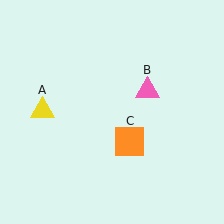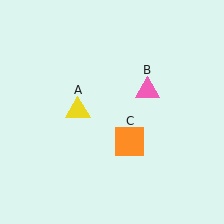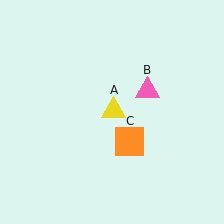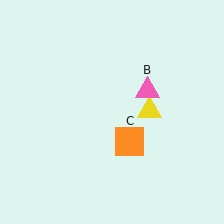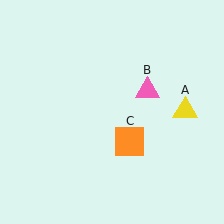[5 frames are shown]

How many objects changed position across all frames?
1 object changed position: yellow triangle (object A).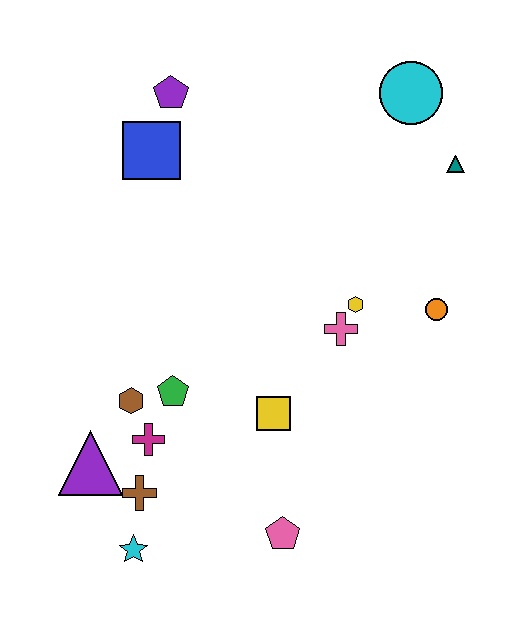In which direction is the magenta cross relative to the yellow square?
The magenta cross is to the left of the yellow square.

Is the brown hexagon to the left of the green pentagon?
Yes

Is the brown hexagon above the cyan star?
Yes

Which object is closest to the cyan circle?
The teal triangle is closest to the cyan circle.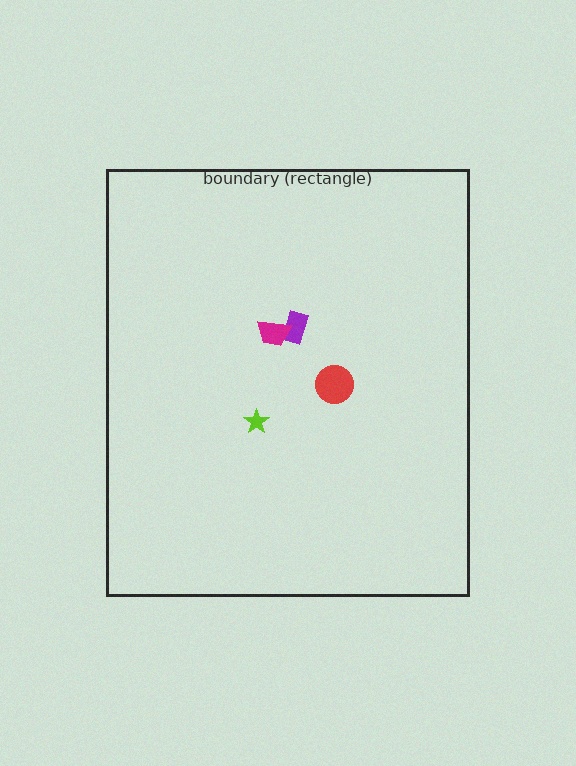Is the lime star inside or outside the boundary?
Inside.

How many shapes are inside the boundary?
4 inside, 0 outside.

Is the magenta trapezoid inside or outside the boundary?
Inside.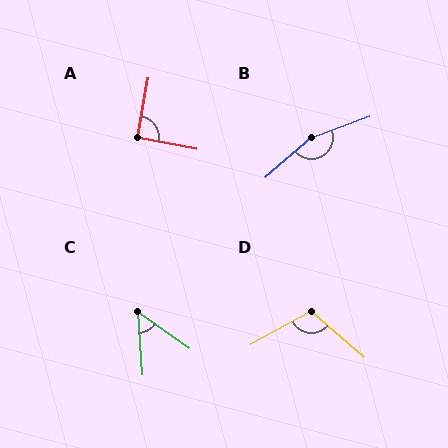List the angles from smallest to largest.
C (51°), A (91°), D (110°), B (159°).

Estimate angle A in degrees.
Approximately 91 degrees.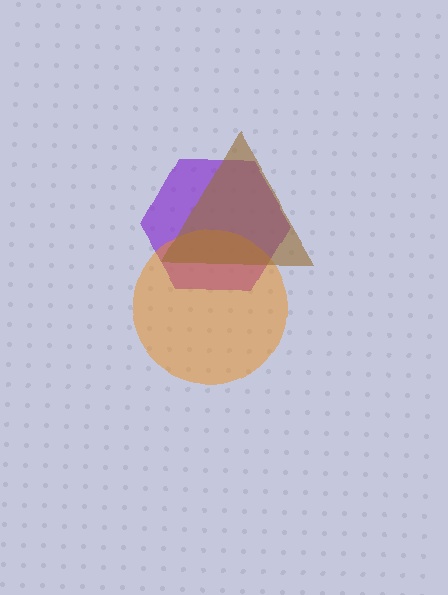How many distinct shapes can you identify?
There are 3 distinct shapes: a purple hexagon, an orange circle, a brown triangle.